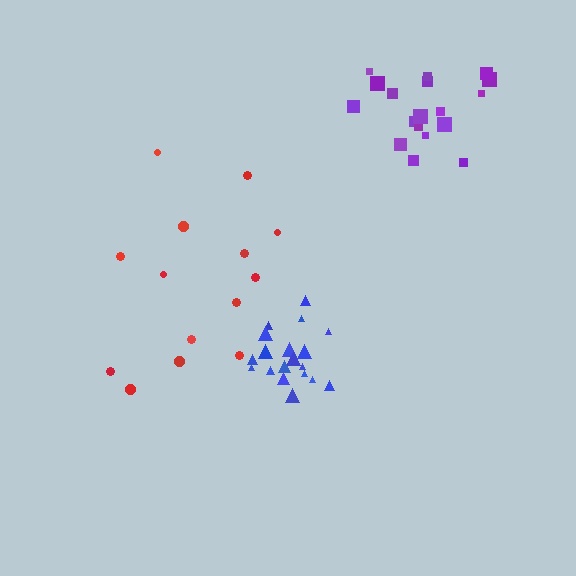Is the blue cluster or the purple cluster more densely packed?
Blue.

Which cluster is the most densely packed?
Blue.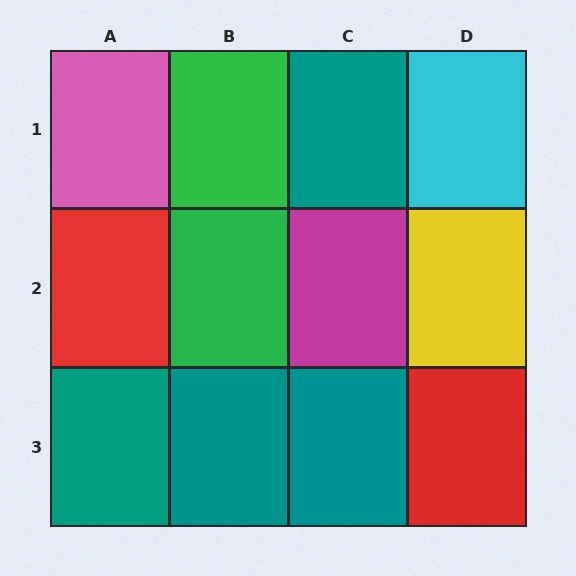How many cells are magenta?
1 cell is magenta.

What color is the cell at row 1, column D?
Cyan.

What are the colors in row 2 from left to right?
Red, green, magenta, yellow.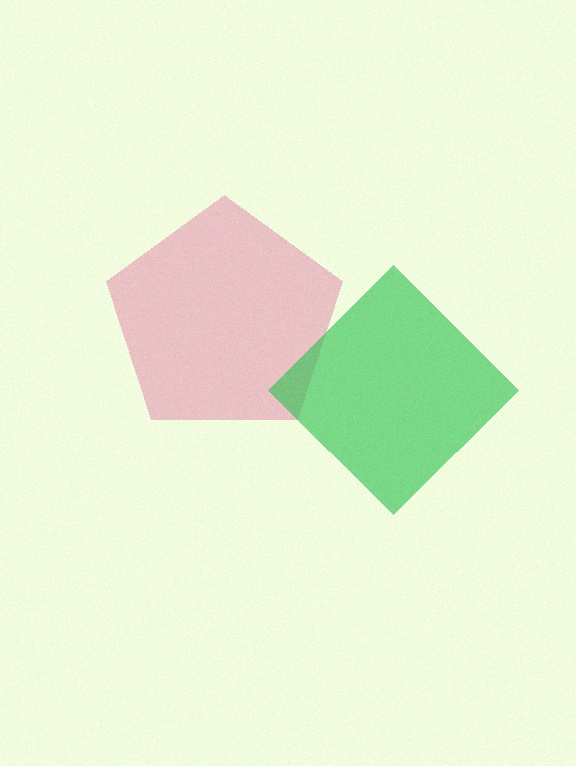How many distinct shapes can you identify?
There are 2 distinct shapes: a pink pentagon, a green diamond.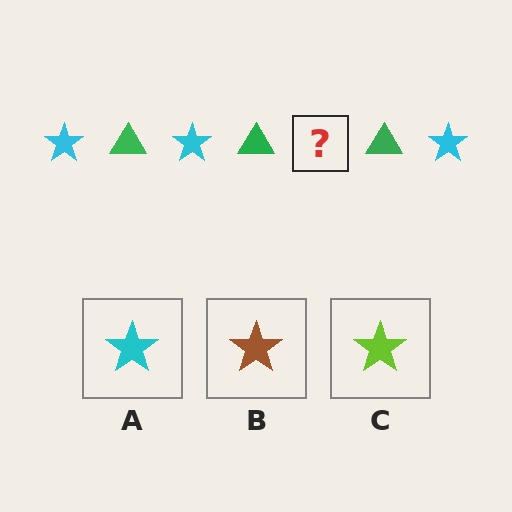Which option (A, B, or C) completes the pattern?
A.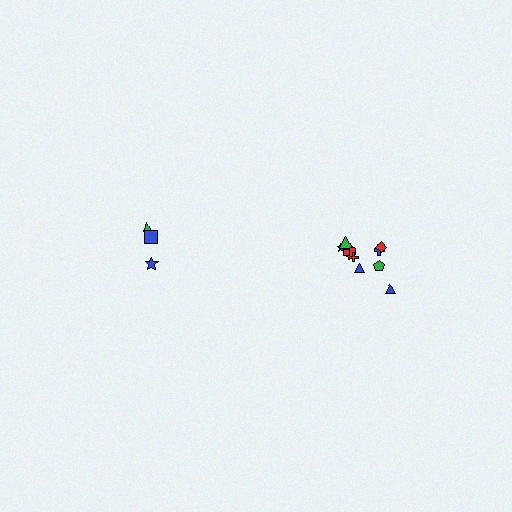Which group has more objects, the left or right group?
The right group.